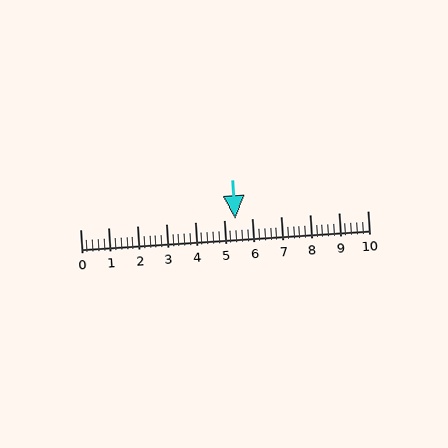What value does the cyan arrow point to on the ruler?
The cyan arrow points to approximately 5.4.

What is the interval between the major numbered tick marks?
The major tick marks are spaced 1 units apart.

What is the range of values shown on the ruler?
The ruler shows values from 0 to 10.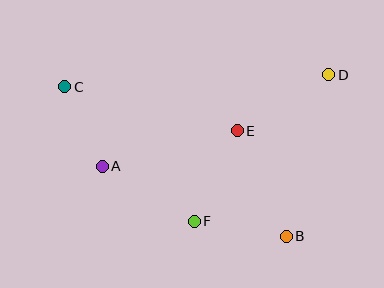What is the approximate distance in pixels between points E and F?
The distance between E and F is approximately 100 pixels.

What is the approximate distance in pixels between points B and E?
The distance between B and E is approximately 116 pixels.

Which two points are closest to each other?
Points A and C are closest to each other.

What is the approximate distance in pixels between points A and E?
The distance between A and E is approximately 139 pixels.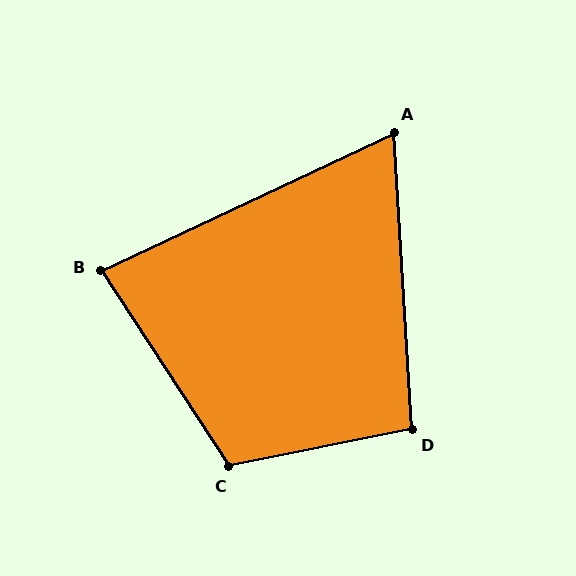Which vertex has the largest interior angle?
C, at approximately 112 degrees.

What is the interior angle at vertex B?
Approximately 82 degrees (acute).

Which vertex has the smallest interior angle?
A, at approximately 68 degrees.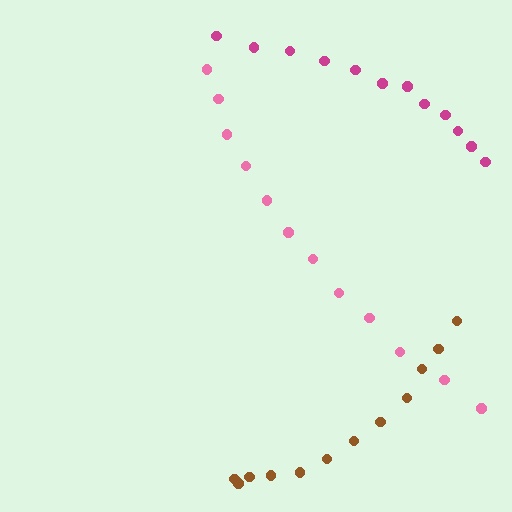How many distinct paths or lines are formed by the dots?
There are 3 distinct paths.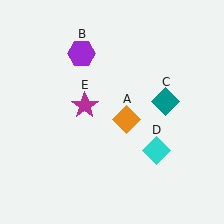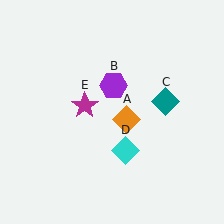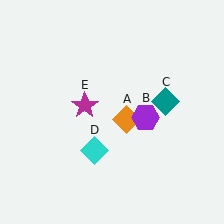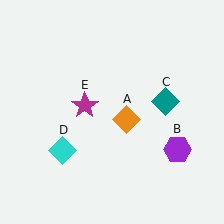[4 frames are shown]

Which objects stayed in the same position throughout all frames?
Orange diamond (object A) and teal diamond (object C) and magenta star (object E) remained stationary.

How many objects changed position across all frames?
2 objects changed position: purple hexagon (object B), cyan diamond (object D).